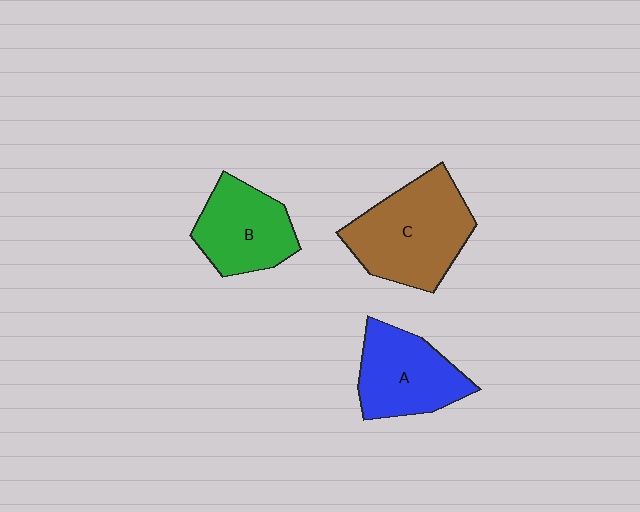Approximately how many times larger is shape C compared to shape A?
Approximately 1.3 times.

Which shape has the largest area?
Shape C (brown).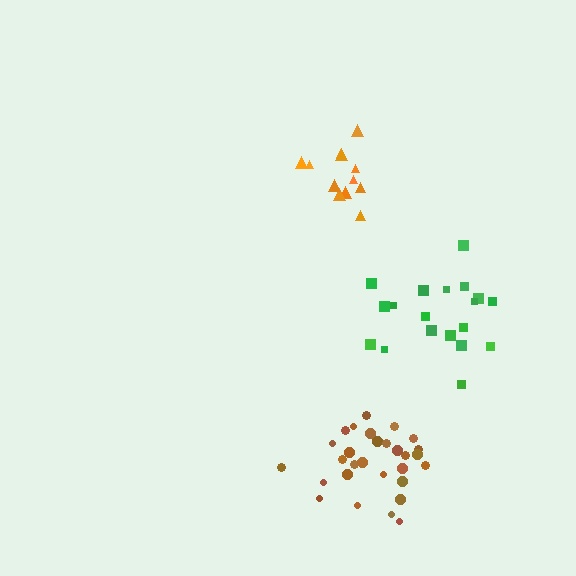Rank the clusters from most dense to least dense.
brown, orange, green.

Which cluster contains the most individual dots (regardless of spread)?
Brown (29).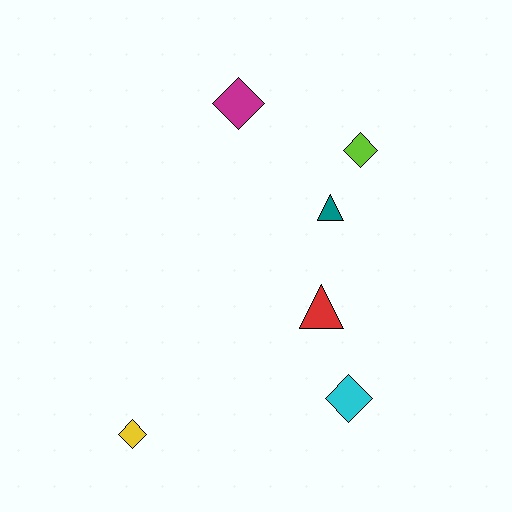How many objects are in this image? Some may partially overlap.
There are 6 objects.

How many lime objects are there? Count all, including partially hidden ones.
There is 1 lime object.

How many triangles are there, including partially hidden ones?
There are 2 triangles.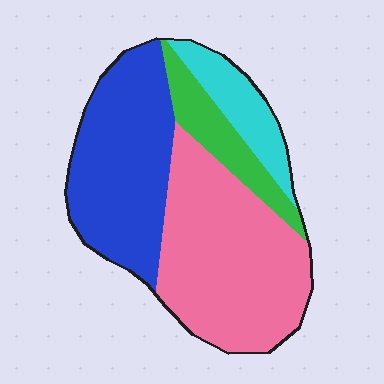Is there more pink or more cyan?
Pink.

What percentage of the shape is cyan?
Cyan takes up about one eighth (1/8) of the shape.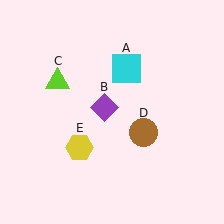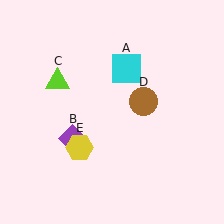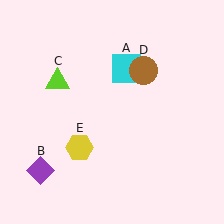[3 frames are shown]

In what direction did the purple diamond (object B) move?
The purple diamond (object B) moved down and to the left.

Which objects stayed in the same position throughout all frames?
Cyan square (object A) and lime triangle (object C) and yellow hexagon (object E) remained stationary.